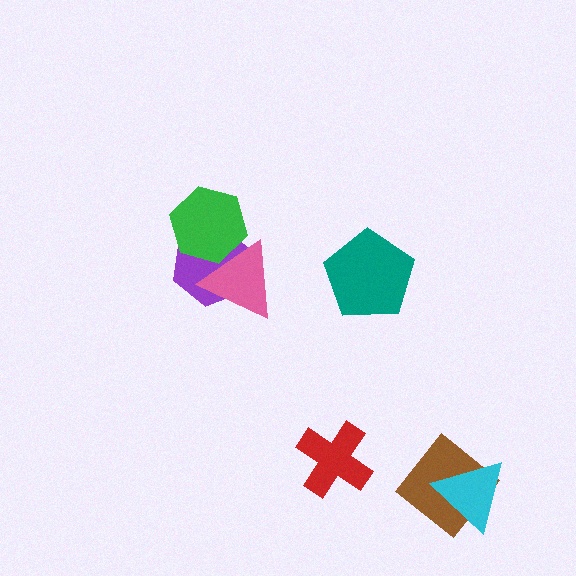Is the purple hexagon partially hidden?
Yes, it is partially covered by another shape.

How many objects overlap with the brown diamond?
1 object overlaps with the brown diamond.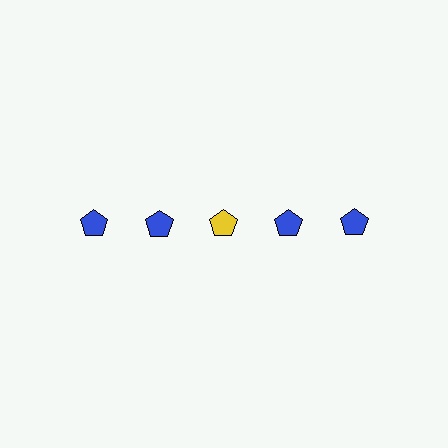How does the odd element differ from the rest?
It has a different color: yellow instead of blue.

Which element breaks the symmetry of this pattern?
The yellow pentagon in the top row, center column breaks the symmetry. All other shapes are blue pentagons.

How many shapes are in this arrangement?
There are 5 shapes arranged in a grid pattern.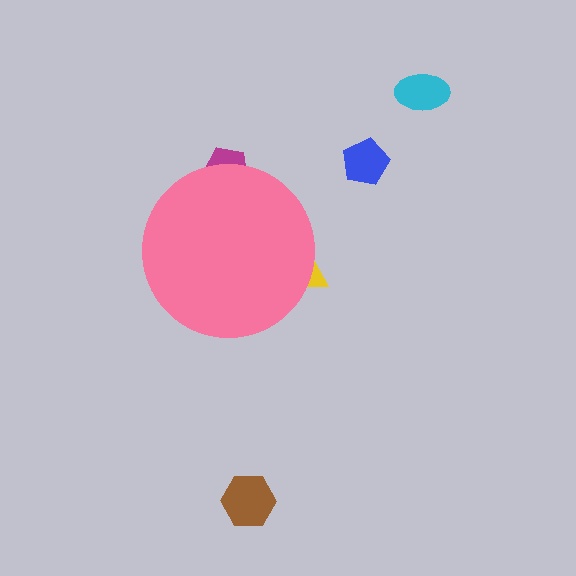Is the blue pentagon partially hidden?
No, the blue pentagon is fully visible.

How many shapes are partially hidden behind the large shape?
2 shapes are partially hidden.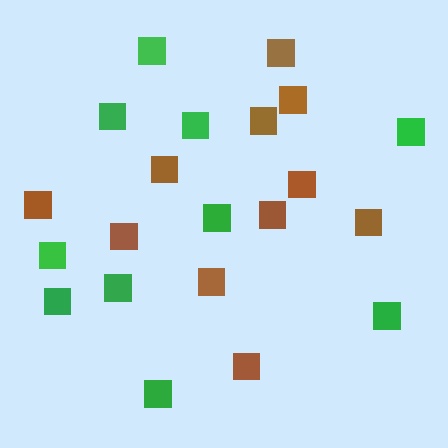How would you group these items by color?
There are 2 groups: one group of green squares (10) and one group of brown squares (11).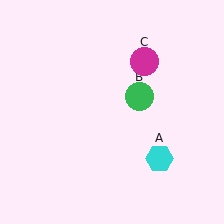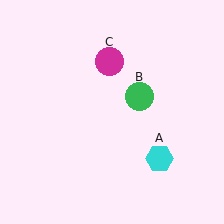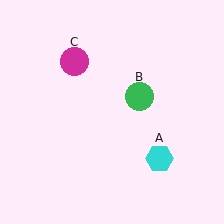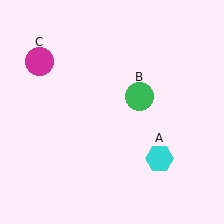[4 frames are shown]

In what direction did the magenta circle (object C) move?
The magenta circle (object C) moved left.